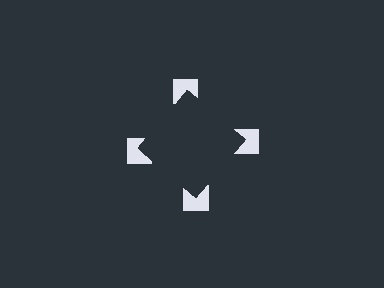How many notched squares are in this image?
There are 4 — one at each vertex of the illusory square.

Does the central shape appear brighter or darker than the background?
It typically appears slightly darker than the background, even though no actual brightness change is drawn.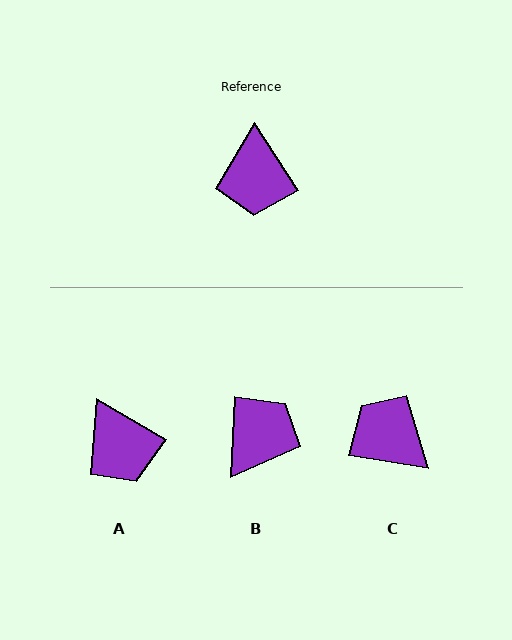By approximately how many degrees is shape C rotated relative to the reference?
Approximately 133 degrees clockwise.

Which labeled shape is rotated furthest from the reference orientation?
B, about 144 degrees away.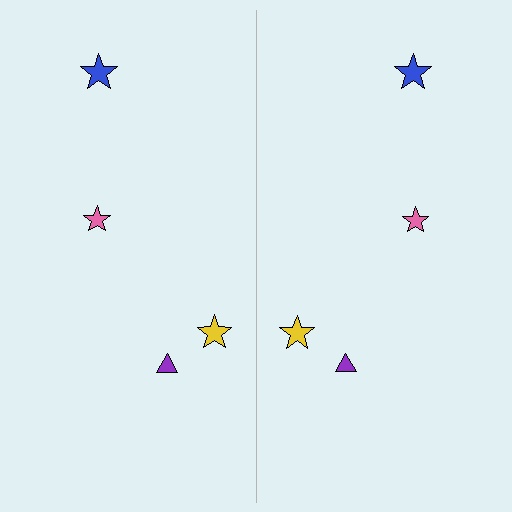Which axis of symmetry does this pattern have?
The pattern has a vertical axis of symmetry running through the center of the image.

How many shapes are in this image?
There are 8 shapes in this image.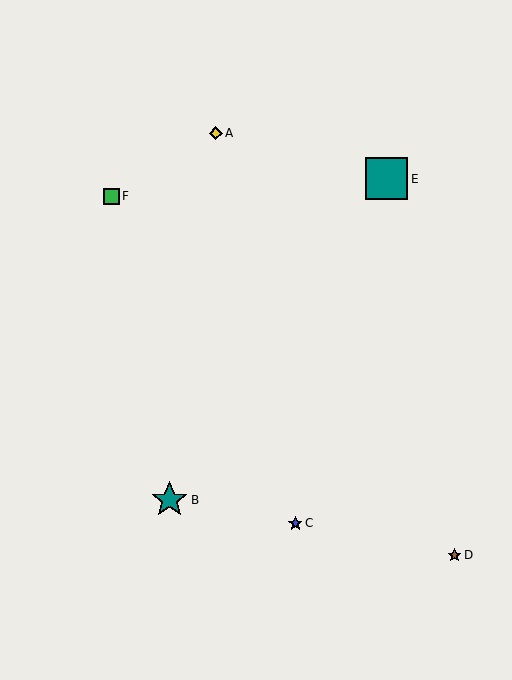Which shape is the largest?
The teal square (labeled E) is the largest.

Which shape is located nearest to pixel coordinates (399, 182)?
The teal square (labeled E) at (387, 179) is nearest to that location.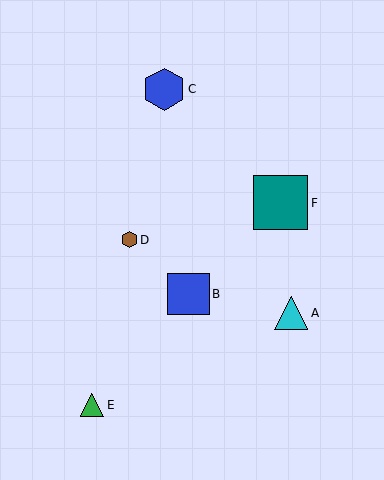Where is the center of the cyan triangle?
The center of the cyan triangle is at (291, 313).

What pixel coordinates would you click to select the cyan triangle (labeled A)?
Click at (291, 313) to select the cyan triangle A.